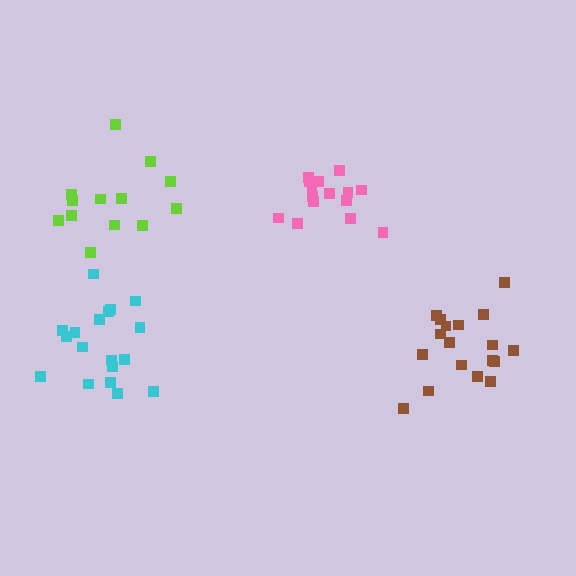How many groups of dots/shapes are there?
There are 4 groups.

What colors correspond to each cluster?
The clusters are colored: brown, cyan, pink, lime.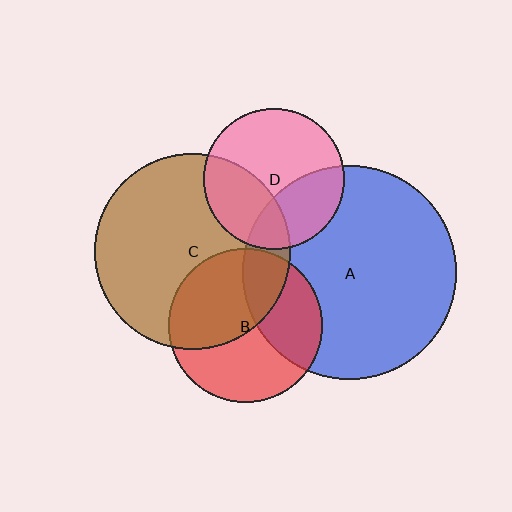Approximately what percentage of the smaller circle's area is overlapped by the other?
Approximately 35%.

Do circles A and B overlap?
Yes.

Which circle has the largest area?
Circle A (blue).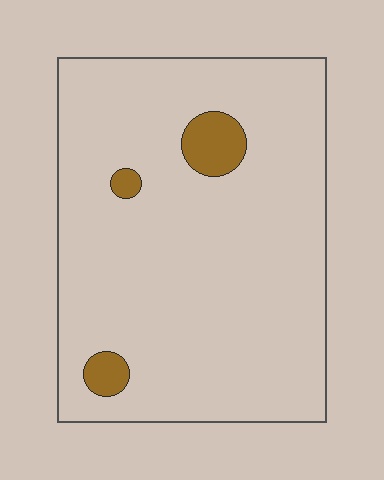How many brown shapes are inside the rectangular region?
3.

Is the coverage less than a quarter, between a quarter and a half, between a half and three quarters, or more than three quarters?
Less than a quarter.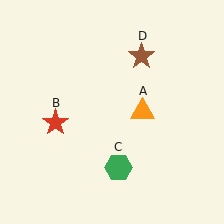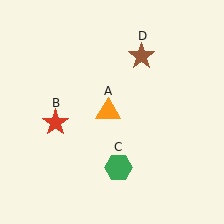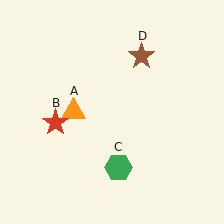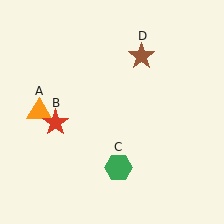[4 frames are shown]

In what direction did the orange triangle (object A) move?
The orange triangle (object A) moved left.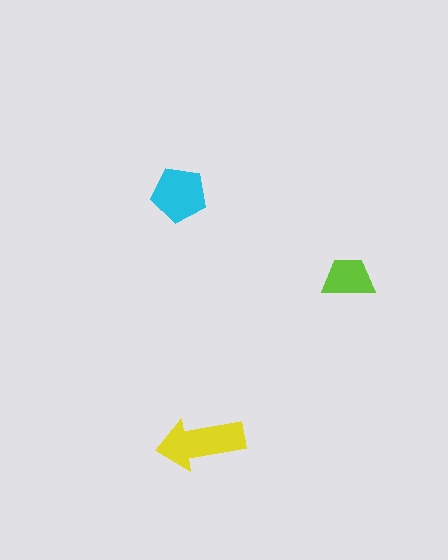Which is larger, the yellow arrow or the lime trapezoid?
The yellow arrow.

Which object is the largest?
The yellow arrow.